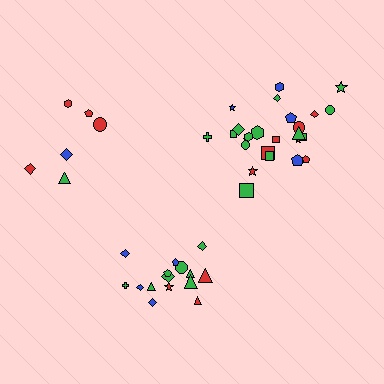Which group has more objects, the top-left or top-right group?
The top-right group.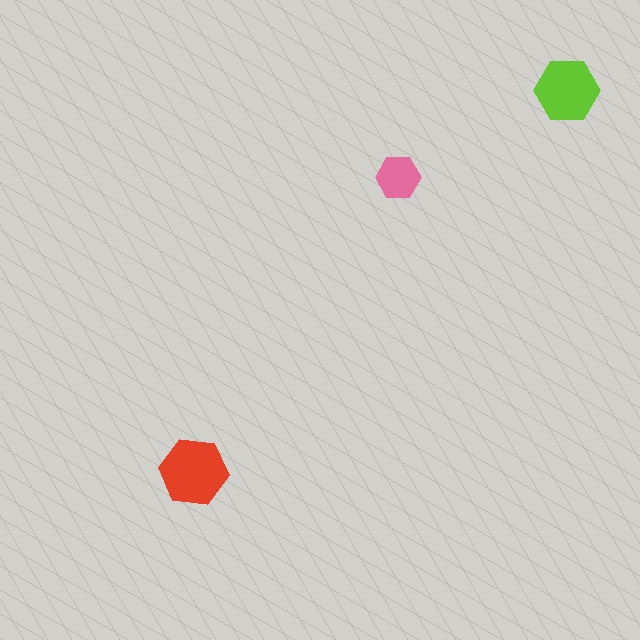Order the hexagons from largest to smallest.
the red one, the lime one, the pink one.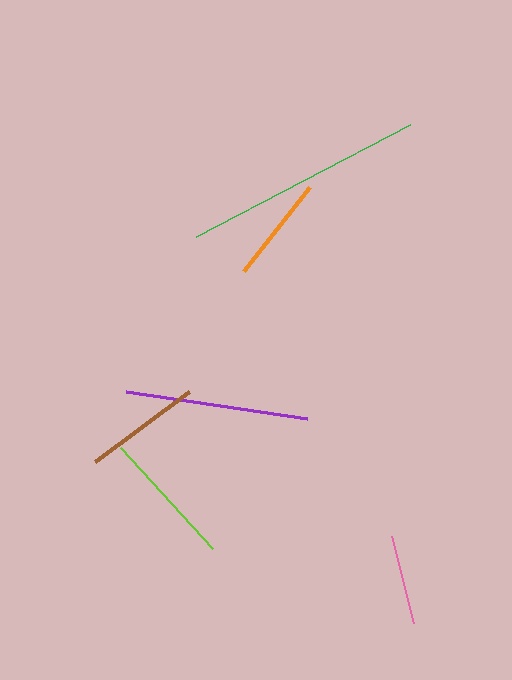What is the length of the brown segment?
The brown segment is approximately 117 pixels long.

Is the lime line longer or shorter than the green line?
The green line is longer than the lime line.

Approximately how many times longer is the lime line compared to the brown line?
The lime line is approximately 1.2 times the length of the brown line.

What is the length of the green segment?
The green segment is approximately 241 pixels long.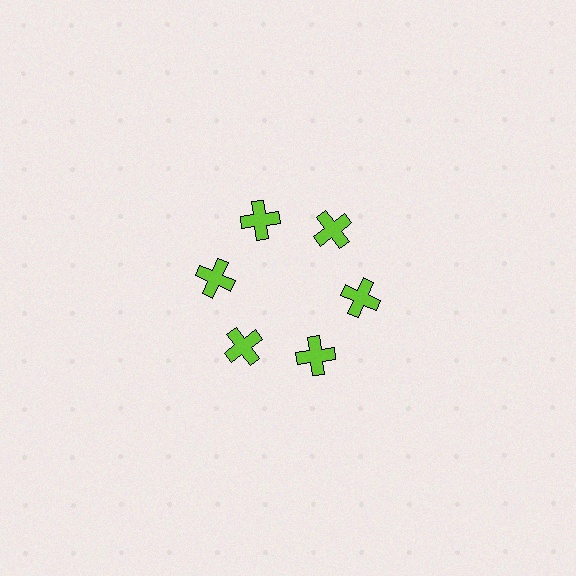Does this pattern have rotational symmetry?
Yes, this pattern has 6-fold rotational symmetry. It looks the same after rotating 60 degrees around the center.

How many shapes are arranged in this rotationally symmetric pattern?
There are 6 shapes, arranged in 6 groups of 1.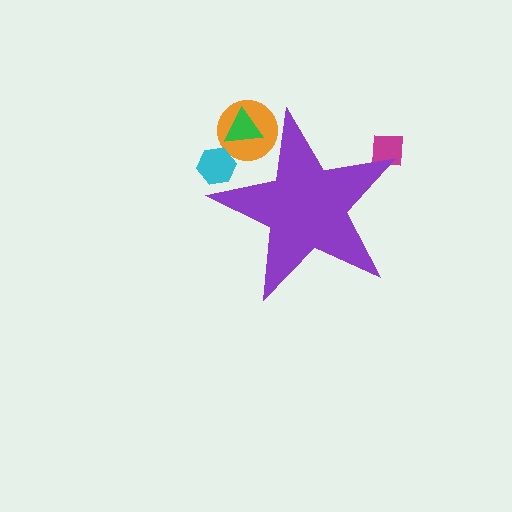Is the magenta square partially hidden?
Yes, the magenta square is partially hidden behind the purple star.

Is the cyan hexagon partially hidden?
Yes, the cyan hexagon is partially hidden behind the purple star.